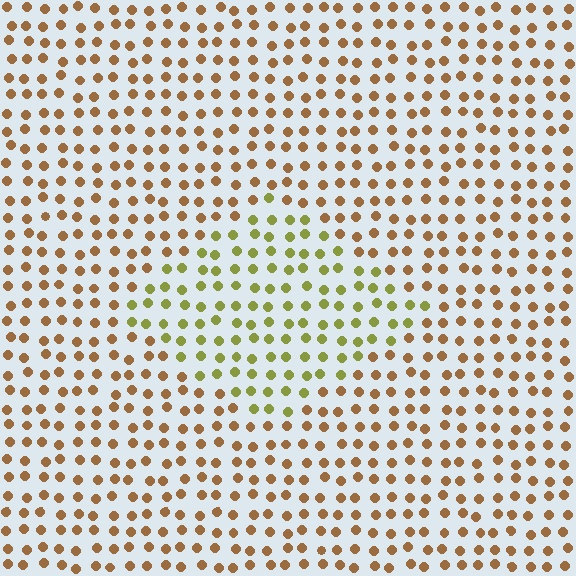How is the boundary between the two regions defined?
The boundary is defined purely by a slight shift in hue (about 43 degrees). Spacing, size, and orientation are identical on both sides.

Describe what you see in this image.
The image is filled with small brown elements in a uniform arrangement. A diamond-shaped region is visible where the elements are tinted to a slightly different hue, forming a subtle color boundary.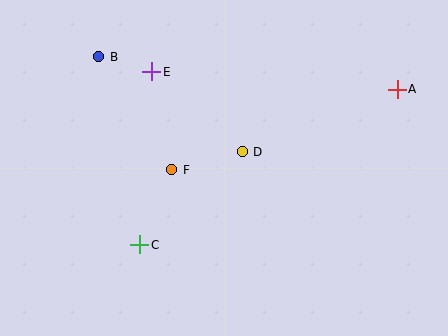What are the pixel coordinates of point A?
Point A is at (397, 89).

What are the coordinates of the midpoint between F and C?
The midpoint between F and C is at (156, 207).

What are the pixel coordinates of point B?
Point B is at (99, 57).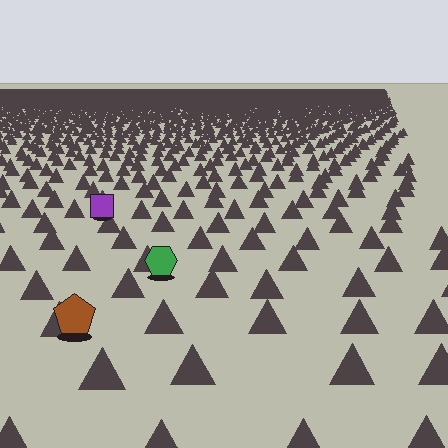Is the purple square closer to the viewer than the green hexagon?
No. The green hexagon is closer — you can tell from the texture gradient: the ground texture is coarser near it.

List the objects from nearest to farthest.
From nearest to farthest: the brown pentagon, the green hexagon, the purple square.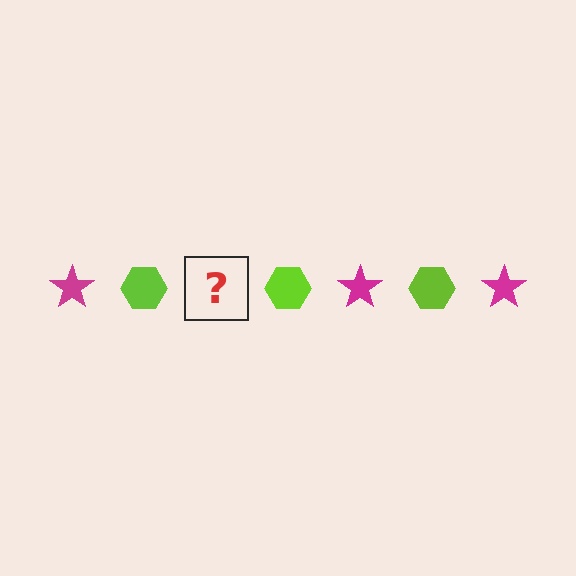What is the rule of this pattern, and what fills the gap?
The rule is that the pattern alternates between magenta star and lime hexagon. The gap should be filled with a magenta star.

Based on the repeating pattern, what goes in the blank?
The blank should be a magenta star.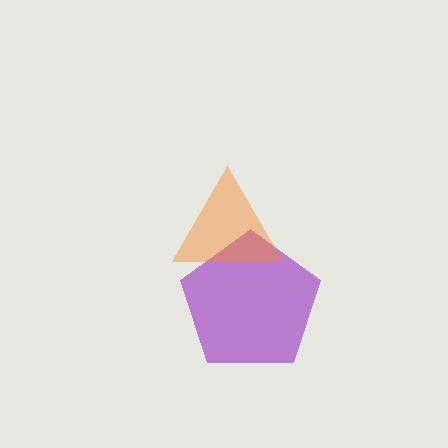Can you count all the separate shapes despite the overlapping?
Yes, there are 2 separate shapes.